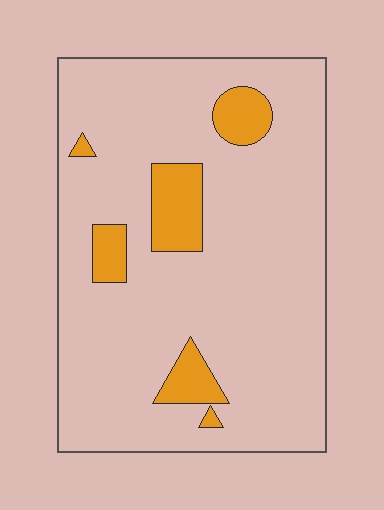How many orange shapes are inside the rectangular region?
6.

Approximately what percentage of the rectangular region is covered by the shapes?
Approximately 10%.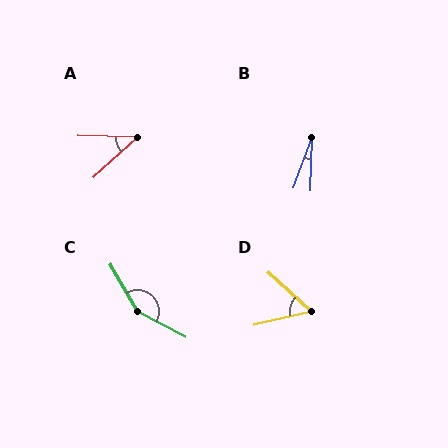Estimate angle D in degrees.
Approximately 55 degrees.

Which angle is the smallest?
B, at approximately 18 degrees.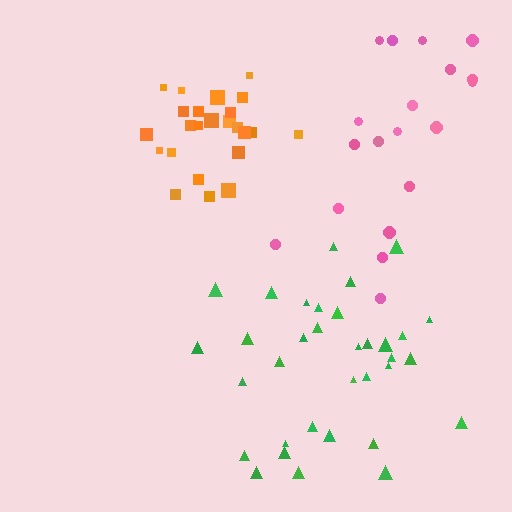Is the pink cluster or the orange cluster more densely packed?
Orange.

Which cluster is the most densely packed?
Orange.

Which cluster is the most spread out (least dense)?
Pink.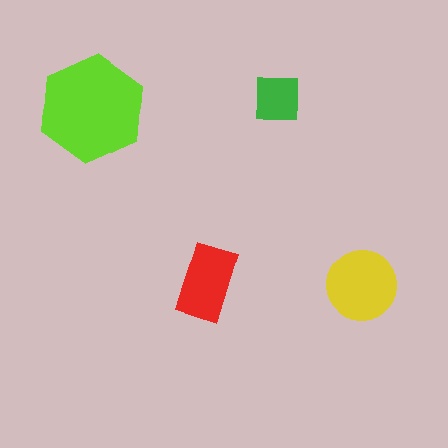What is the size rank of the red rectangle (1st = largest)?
3rd.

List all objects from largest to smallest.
The lime hexagon, the yellow circle, the red rectangle, the green square.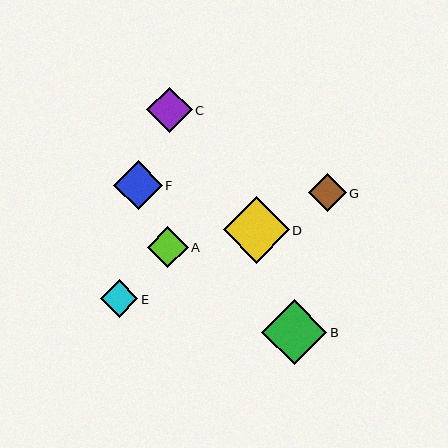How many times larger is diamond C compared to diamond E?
Diamond C is approximately 1.2 times the size of diamond E.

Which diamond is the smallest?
Diamond E is the smallest with a size of approximately 37 pixels.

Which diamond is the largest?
Diamond D is the largest with a size of approximately 66 pixels.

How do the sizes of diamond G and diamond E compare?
Diamond G and diamond E are approximately the same size.